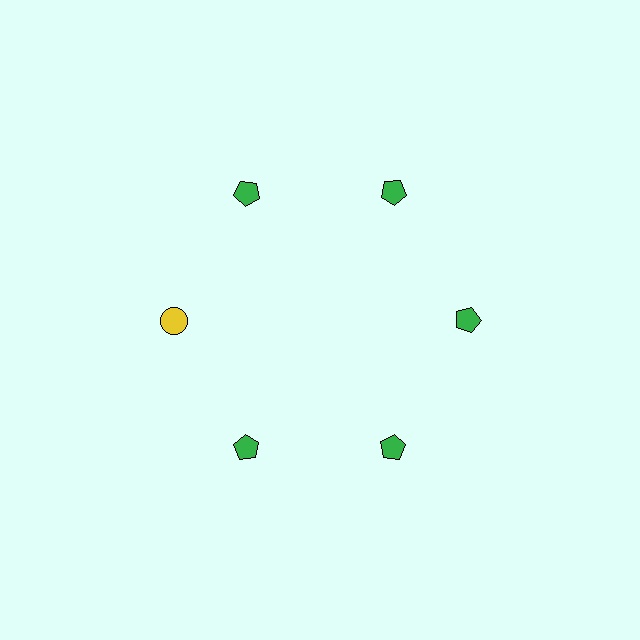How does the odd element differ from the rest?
It differs in both color (yellow instead of green) and shape (circle instead of pentagon).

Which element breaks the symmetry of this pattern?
The yellow circle at roughly the 9 o'clock position breaks the symmetry. All other shapes are green pentagons.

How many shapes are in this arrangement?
There are 6 shapes arranged in a ring pattern.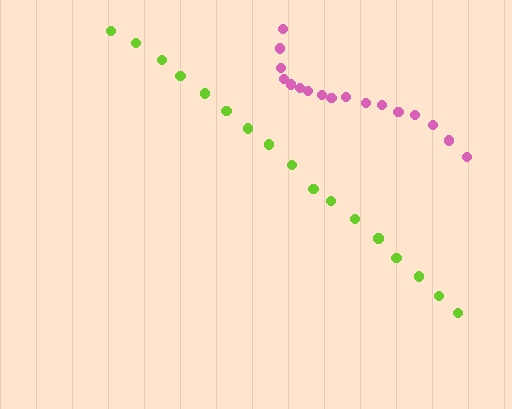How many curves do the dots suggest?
There are 2 distinct paths.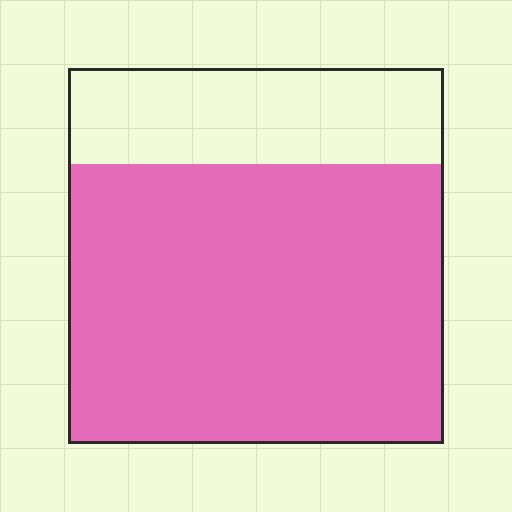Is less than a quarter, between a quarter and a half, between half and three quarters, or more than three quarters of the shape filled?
Between half and three quarters.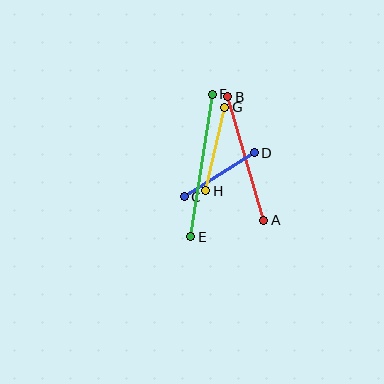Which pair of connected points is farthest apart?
Points E and F are farthest apart.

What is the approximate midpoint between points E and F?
The midpoint is at approximately (201, 166) pixels.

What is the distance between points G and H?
The distance is approximately 86 pixels.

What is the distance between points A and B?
The distance is approximately 129 pixels.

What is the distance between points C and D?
The distance is approximately 83 pixels.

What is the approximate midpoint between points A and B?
The midpoint is at approximately (246, 158) pixels.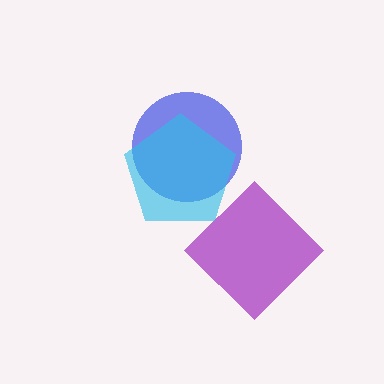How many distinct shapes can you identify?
There are 3 distinct shapes: a purple diamond, a blue circle, a cyan pentagon.